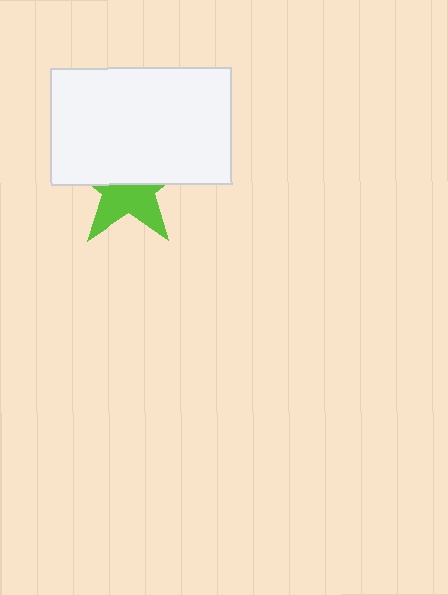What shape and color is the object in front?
The object in front is a white rectangle.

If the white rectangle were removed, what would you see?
You would see the complete lime star.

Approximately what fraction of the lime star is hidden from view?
Roughly 54% of the lime star is hidden behind the white rectangle.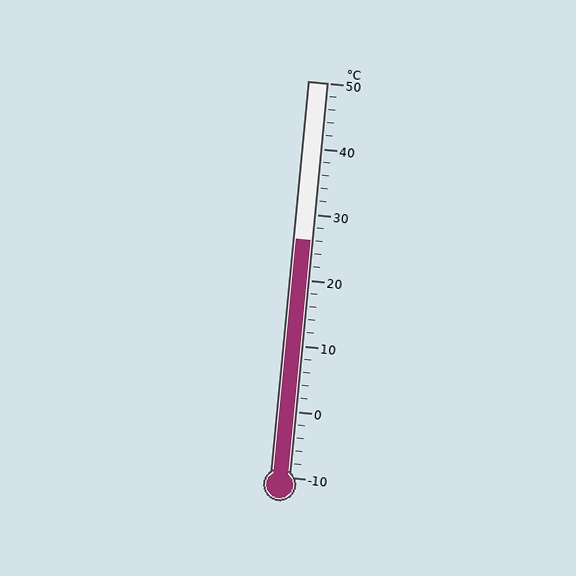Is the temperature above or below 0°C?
The temperature is above 0°C.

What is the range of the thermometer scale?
The thermometer scale ranges from -10°C to 50°C.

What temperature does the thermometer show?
The thermometer shows approximately 26°C.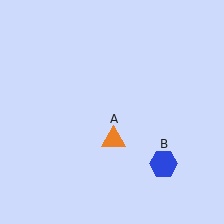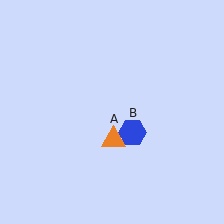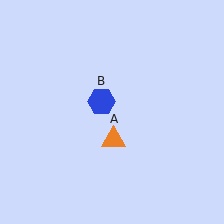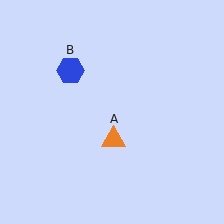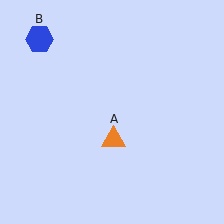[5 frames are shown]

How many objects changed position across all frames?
1 object changed position: blue hexagon (object B).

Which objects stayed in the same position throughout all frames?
Orange triangle (object A) remained stationary.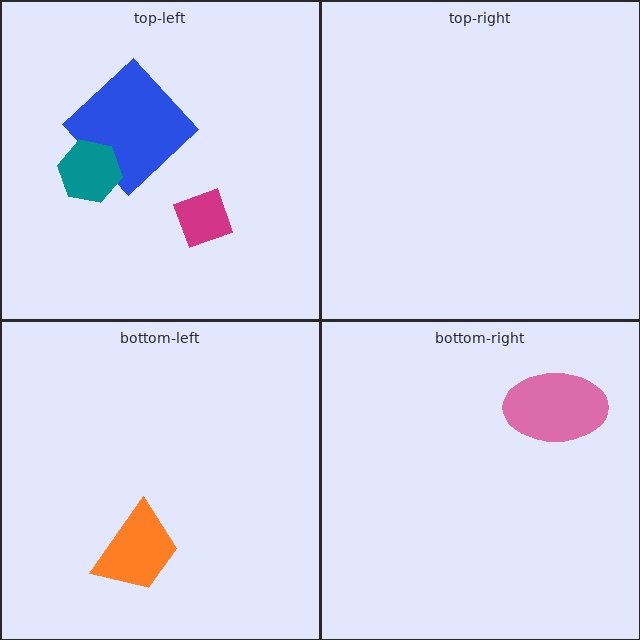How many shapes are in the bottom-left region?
1.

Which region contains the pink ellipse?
The bottom-right region.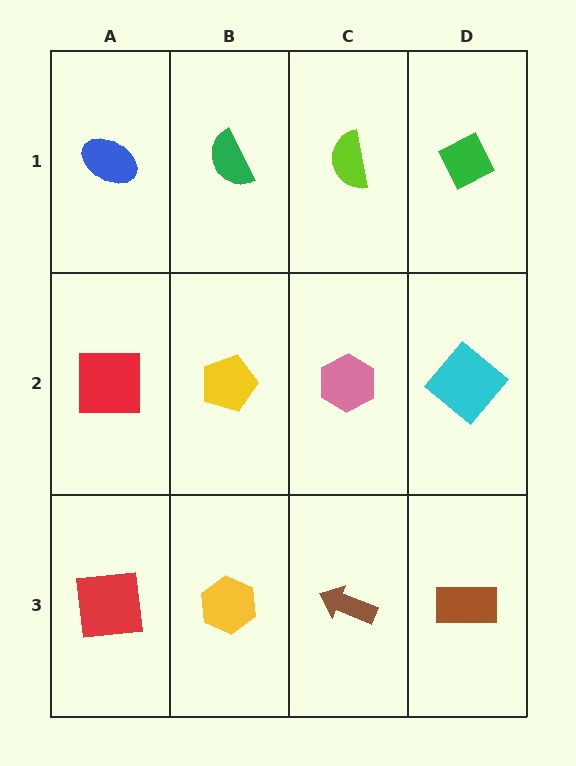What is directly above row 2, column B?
A green semicircle.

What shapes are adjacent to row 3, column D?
A cyan diamond (row 2, column D), a brown arrow (row 3, column C).